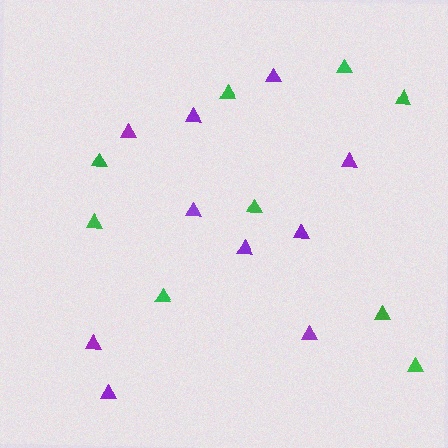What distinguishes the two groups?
There are 2 groups: one group of green triangles (9) and one group of purple triangles (10).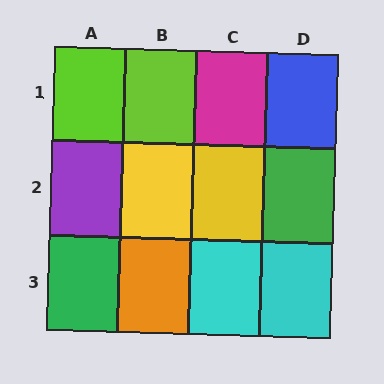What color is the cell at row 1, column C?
Magenta.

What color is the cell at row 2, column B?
Yellow.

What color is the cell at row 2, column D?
Green.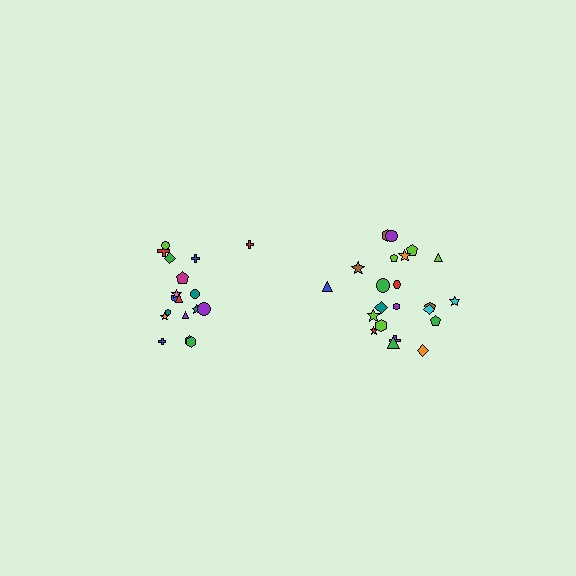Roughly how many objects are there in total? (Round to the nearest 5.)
Roughly 40 objects in total.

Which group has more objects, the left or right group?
The right group.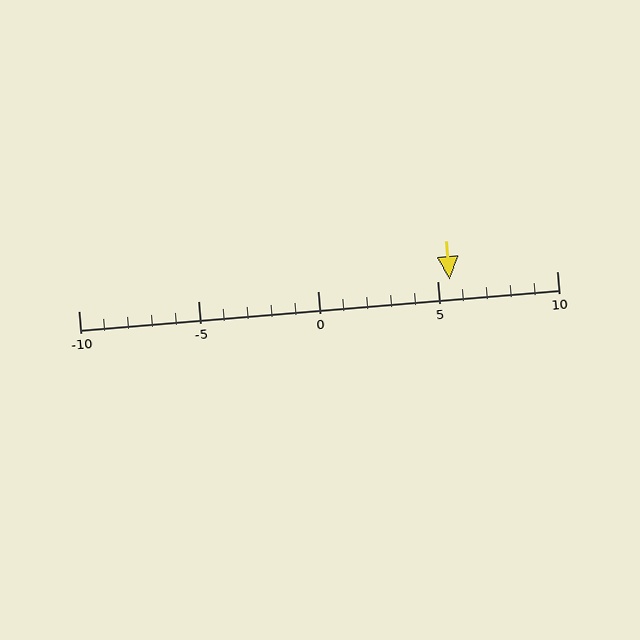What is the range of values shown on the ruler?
The ruler shows values from -10 to 10.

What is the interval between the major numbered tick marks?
The major tick marks are spaced 5 units apart.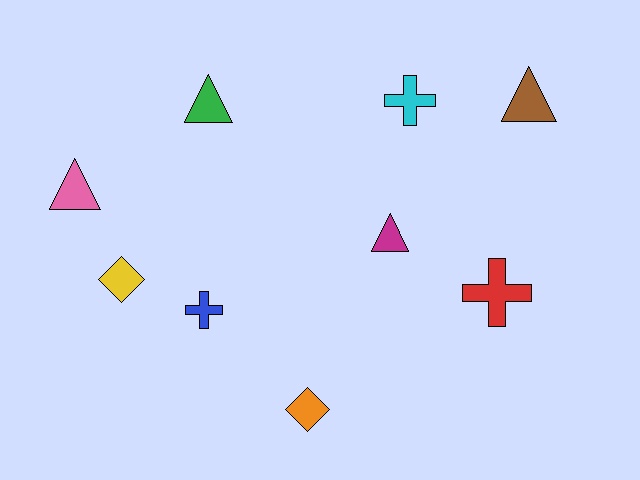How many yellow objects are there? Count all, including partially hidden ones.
There is 1 yellow object.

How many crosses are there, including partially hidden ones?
There are 3 crosses.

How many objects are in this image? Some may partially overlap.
There are 9 objects.